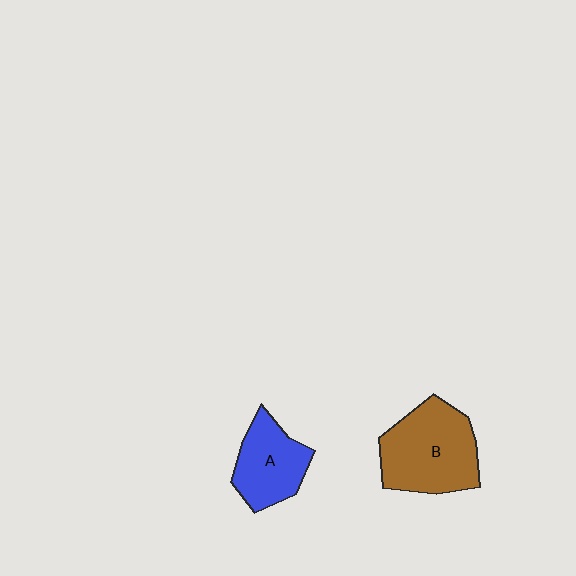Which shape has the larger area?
Shape B (brown).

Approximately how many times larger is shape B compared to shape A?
Approximately 1.5 times.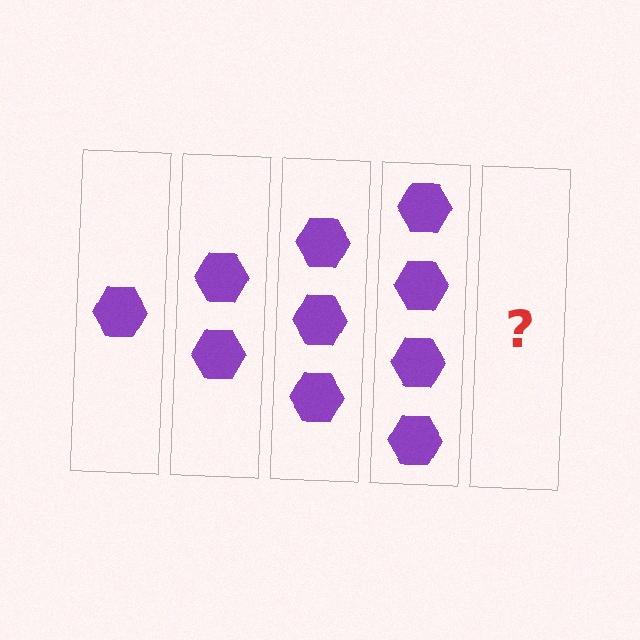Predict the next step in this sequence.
The next step is 5 hexagons.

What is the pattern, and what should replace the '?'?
The pattern is that each step adds one more hexagon. The '?' should be 5 hexagons.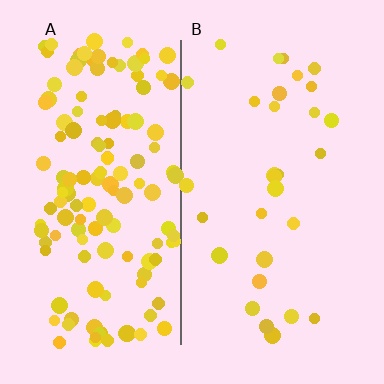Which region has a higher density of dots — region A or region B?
A (the left).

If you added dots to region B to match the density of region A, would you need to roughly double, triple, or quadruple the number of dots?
Approximately quadruple.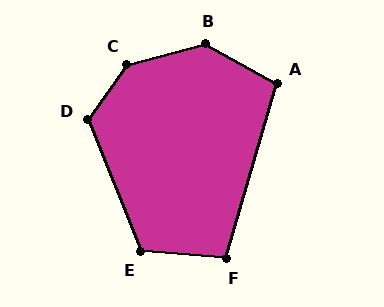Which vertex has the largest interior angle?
C, at approximately 141 degrees.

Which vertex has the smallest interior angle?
F, at approximately 102 degrees.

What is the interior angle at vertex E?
Approximately 117 degrees (obtuse).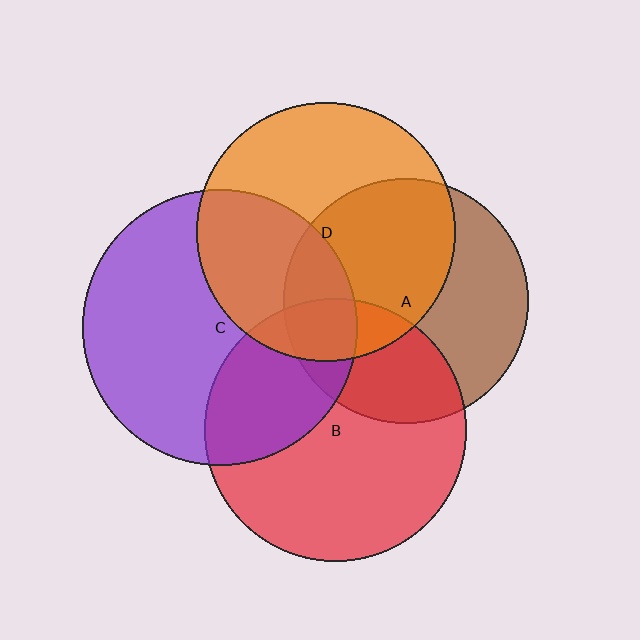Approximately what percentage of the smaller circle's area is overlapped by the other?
Approximately 50%.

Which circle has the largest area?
Circle C (purple).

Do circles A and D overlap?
Yes.